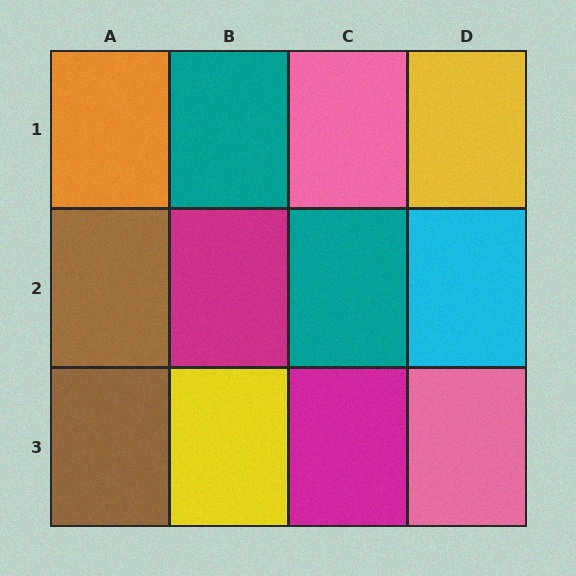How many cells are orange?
1 cell is orange.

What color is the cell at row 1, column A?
Orange.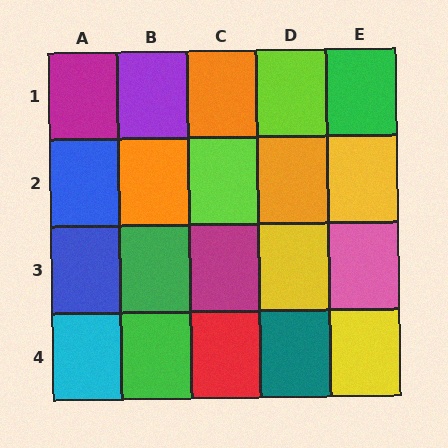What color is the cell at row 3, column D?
Yellow.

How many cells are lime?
2 cells are lime.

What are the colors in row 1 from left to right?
Magenta, purple, orange, lime, green.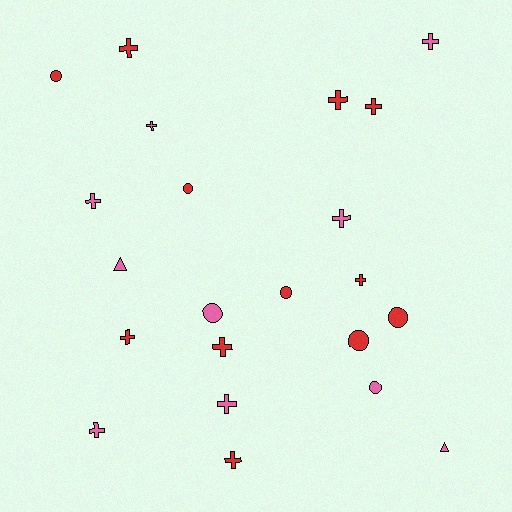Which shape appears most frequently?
Cross, with 13 objects.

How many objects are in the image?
There are 22 objects.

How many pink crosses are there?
There are 6 pink crosses.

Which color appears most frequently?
Red, with 12 objects.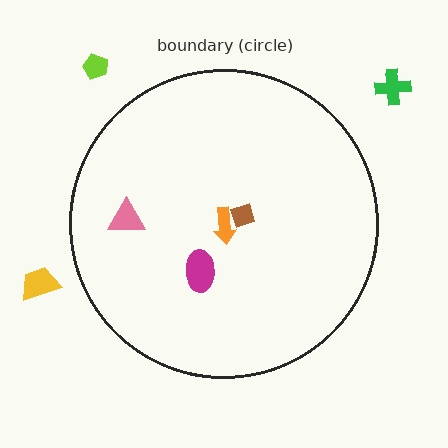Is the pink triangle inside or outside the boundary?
Inside.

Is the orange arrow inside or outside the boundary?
Inside.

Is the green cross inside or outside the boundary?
Outside.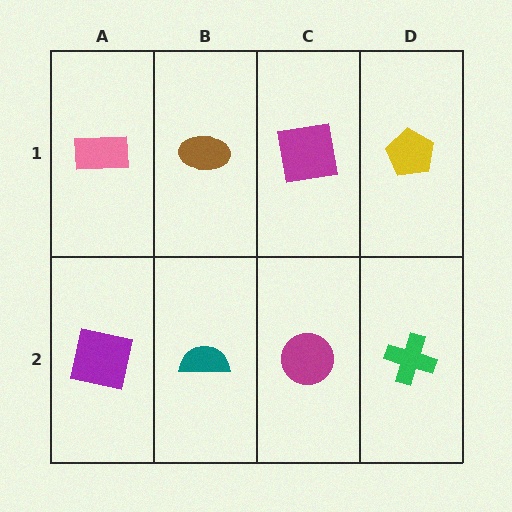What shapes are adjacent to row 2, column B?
A brown ellipse (row 1, column B), a purple square (row 2, column A), a magenta circle (row 2, column C).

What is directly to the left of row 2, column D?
A magenta circle.